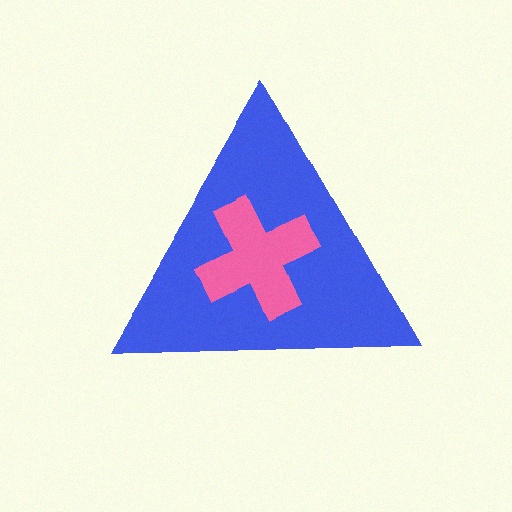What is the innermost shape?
The pink cross.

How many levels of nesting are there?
2.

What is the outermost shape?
The blue triangle.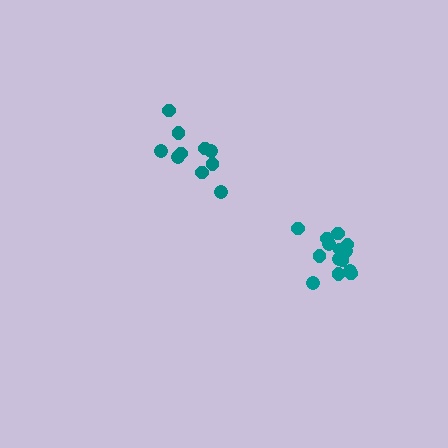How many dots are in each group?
Group 1: 14 dots, Group 2: 10 dots (24 total).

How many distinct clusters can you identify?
There are 2 distinct clusters.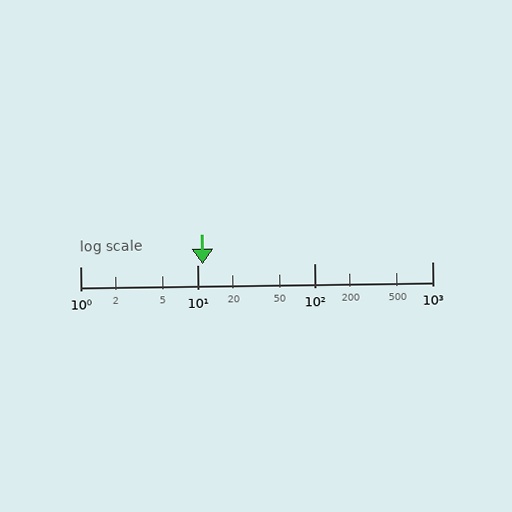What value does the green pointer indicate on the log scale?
The pointer indicates approximately 11.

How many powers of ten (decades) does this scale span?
The scale spans 3 decades, from 1 to 1000.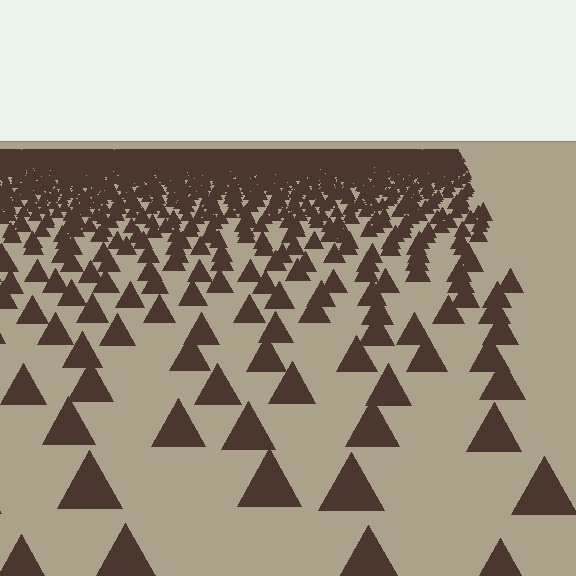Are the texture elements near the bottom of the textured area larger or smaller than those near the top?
Larger. Near the bottom, elements are closer to the viewer and appear at a bigger on-screen size.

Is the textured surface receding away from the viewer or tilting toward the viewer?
The surface is receding away from the viewer. Texture elements get smaller and denser toward the top.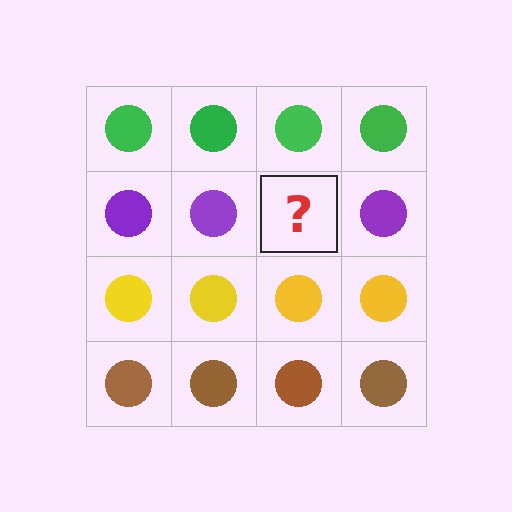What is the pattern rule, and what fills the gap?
The rule is that each row has a consistent color. The gap should be filled with a purple circle.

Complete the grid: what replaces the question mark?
The question mark should be replaced with a purple circle.